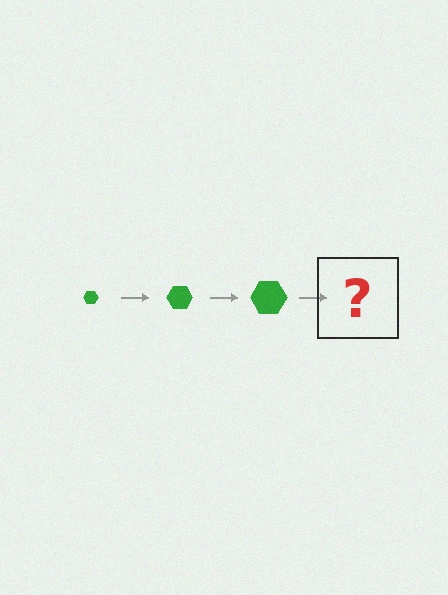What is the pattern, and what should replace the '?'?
The pattern is that the hexagon gets progressively larger each step. The '?' should be a green hexagon, larger than the previous one.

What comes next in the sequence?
The next element should be a green hexagon, larger than the previous one.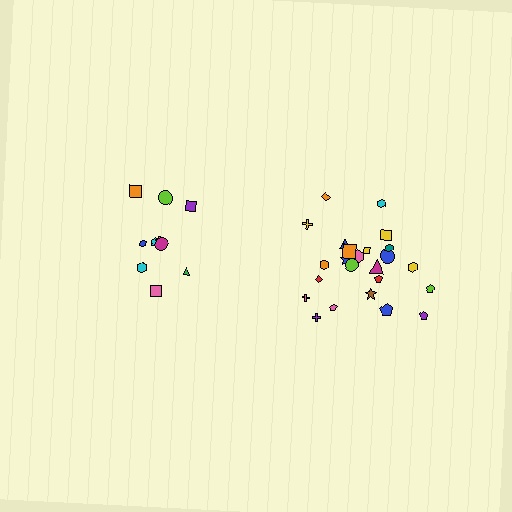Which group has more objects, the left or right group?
The right group.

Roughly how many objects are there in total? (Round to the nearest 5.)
Roughly 35 objects in total.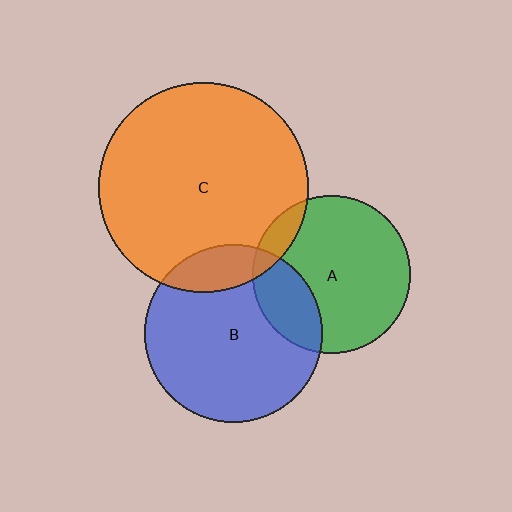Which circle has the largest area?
Circle C (orange).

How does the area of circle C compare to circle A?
Approximately 1.8 times.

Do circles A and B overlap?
Yes.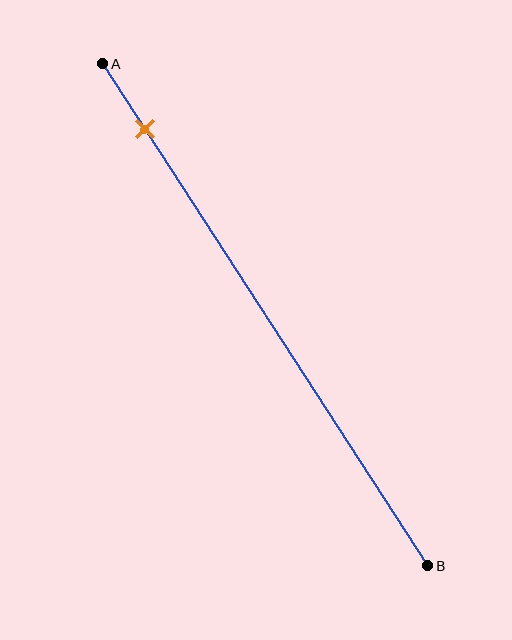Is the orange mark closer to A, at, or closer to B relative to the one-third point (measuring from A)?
The orange mark is closer to point A than the one-third point of segment AB.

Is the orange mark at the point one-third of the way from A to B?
No, the mark is at about 15% from A, not at the 33% one-third point.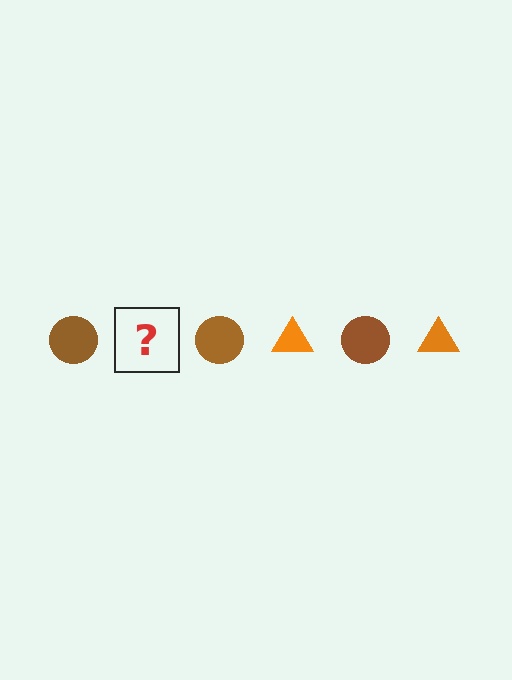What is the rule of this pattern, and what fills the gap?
The rule is that the pattern alternates between brown circle and orange triangle. The gap should be filled with an orange triangle.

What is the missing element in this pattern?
The missing element is an orange triangle.